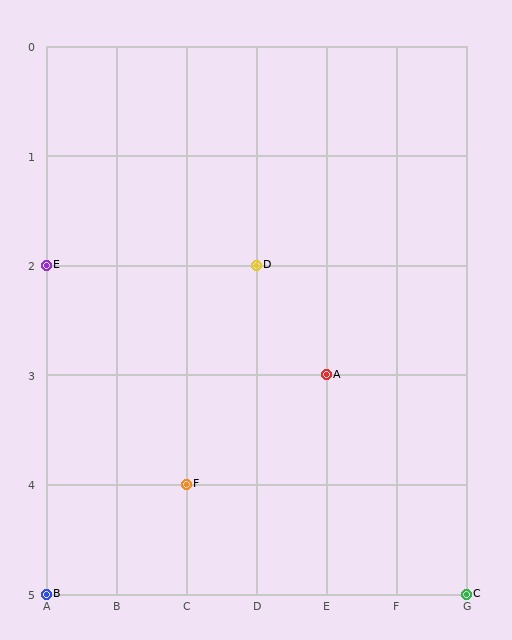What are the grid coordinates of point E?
Point E is at grid coordinates (A, 2).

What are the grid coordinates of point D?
Point D is at grid coordinates (D, 2).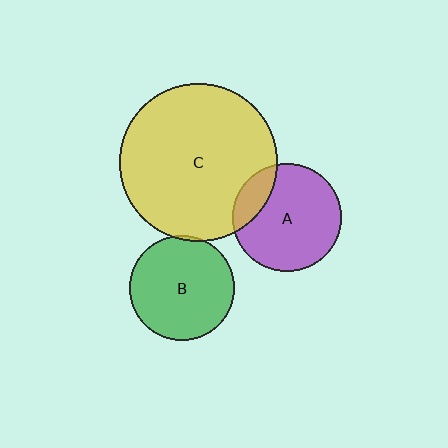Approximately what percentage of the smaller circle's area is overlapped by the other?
Approximately 5%.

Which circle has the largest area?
Circle C (yellow).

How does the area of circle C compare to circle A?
Approximately 2.1 times.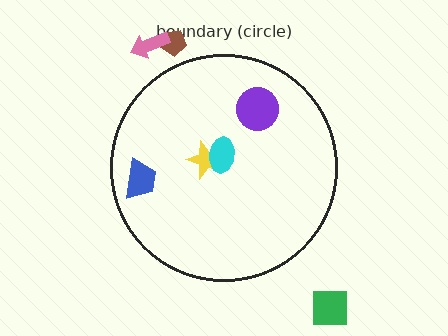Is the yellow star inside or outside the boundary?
Inside.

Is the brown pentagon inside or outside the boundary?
Outside.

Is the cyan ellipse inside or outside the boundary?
Inside.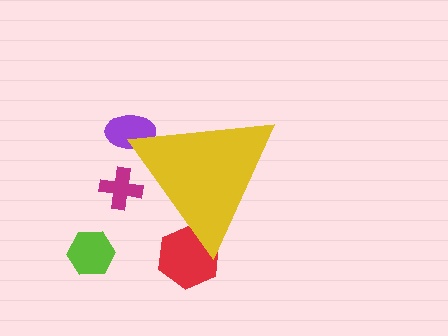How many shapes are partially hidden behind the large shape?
3 shapes are partially hidden.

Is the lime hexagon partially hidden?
No, the lime hexagon is fully visible.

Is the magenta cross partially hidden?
Yes, the magenta cross is partially hidden behind the yellow triangle.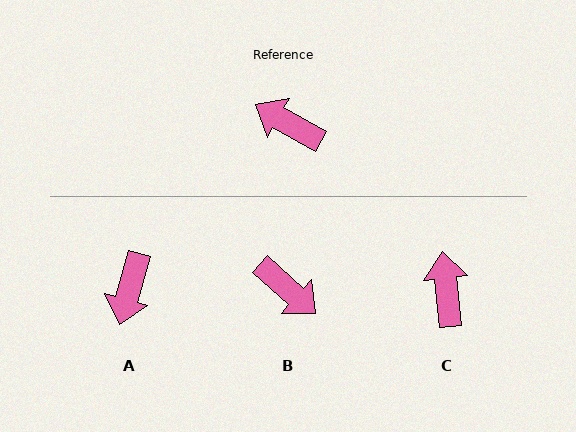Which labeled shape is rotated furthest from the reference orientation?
B, about 167 degrees away.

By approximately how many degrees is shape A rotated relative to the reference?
Approximately 104 degrees counter-clockwise.